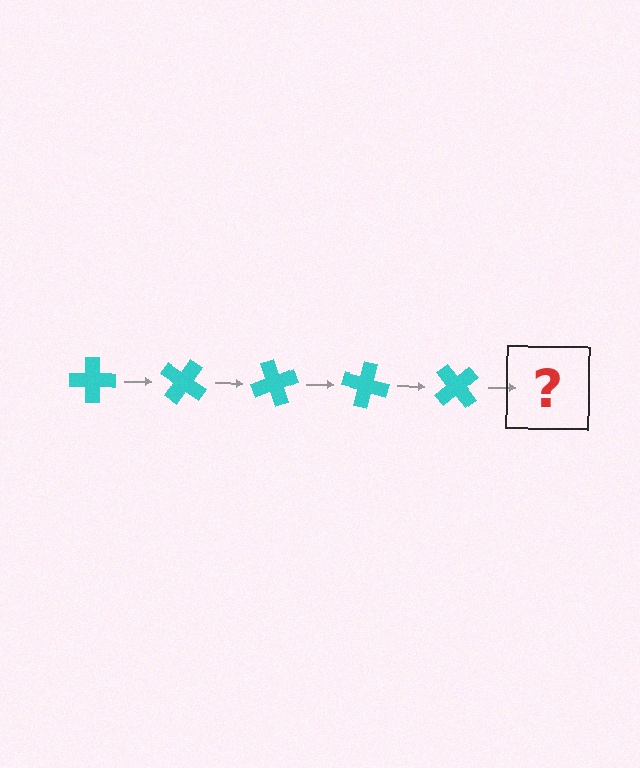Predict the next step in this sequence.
The next step is a cyan cross rotated 175 degrees.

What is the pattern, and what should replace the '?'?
The pattern is that the cross rotates 35 degrees each step. The '?' should be a cyan cross rotated 175 degrees.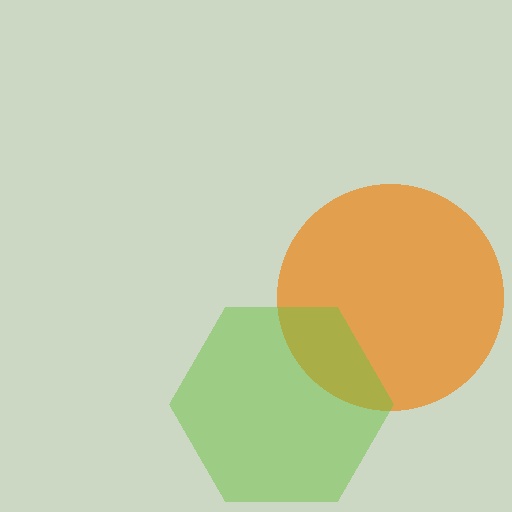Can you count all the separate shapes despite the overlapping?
Yes, there are 2 separate shapes.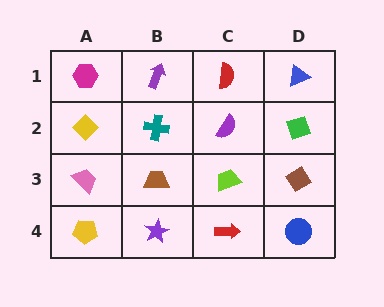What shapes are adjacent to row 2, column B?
A purple arrow (row 1, column B), a brown trapezoid (row 3, column B), a yellow diamond (row 2, column A), a purple semicircle (row 2, column C).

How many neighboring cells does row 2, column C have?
4.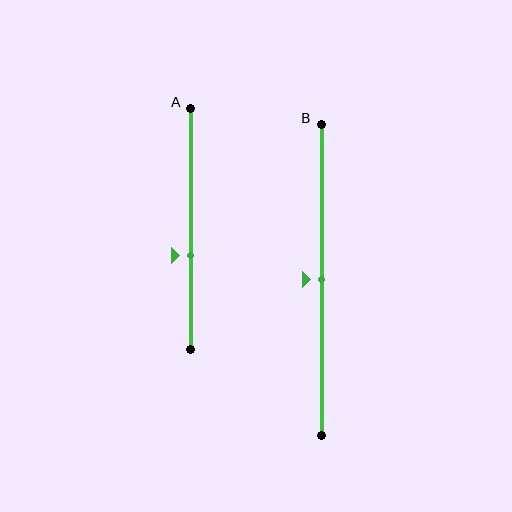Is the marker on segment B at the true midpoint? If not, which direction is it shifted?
Yes, the marker on segment B is at the true midpoint.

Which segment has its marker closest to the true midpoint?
Segment B has its marker closest to the true midpoint.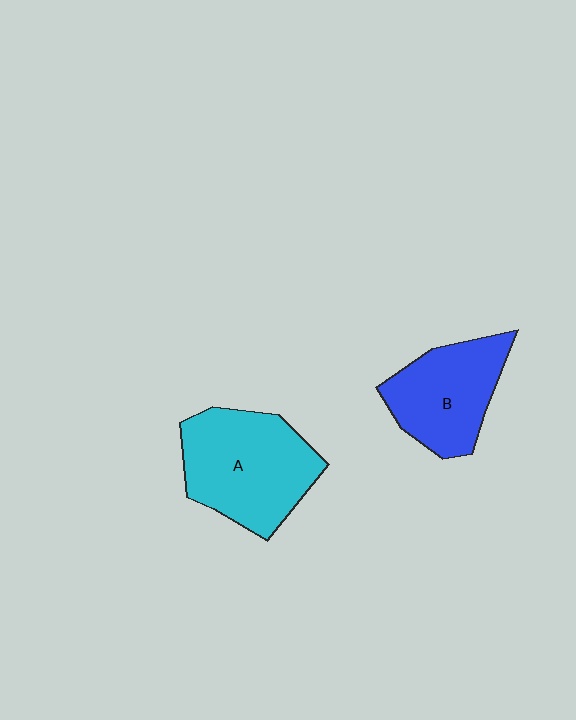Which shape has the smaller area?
Shape B (blue).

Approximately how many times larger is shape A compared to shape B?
Approximately 1.3 times.